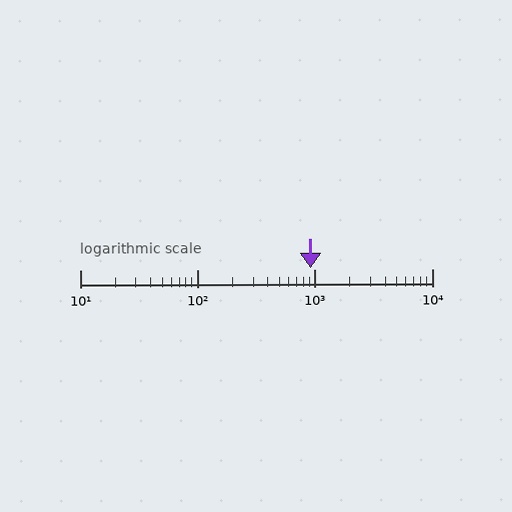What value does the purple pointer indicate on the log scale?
The pointer indicates approximately 930.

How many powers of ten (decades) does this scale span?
The scale spans 3 decades, from 10 to 10000.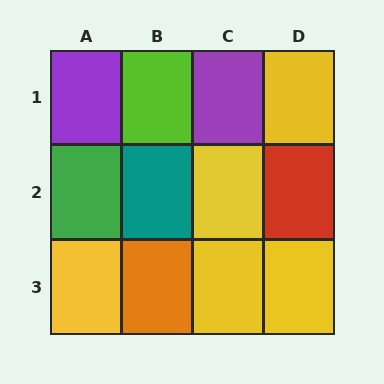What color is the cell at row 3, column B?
Orange.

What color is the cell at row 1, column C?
Purple.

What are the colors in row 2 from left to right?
Green, teal, yellow, red.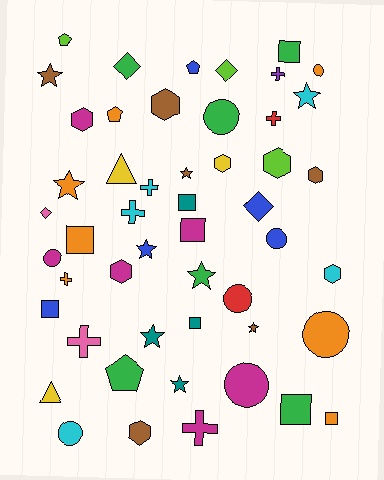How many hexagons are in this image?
There are 8 hexagons.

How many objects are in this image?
There are 50 objects.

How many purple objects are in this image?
There is 1 purple object.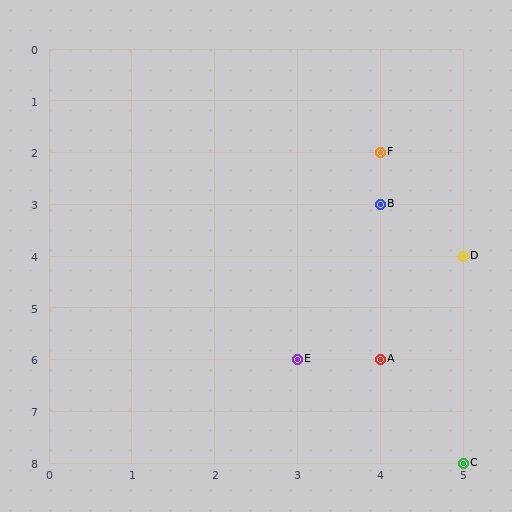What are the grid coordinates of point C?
Point C is at grid coordinates (5, 8).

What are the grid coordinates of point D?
Point D is at grid coordinates (5, 4).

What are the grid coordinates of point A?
Point A is at grid coordinates (4, 6).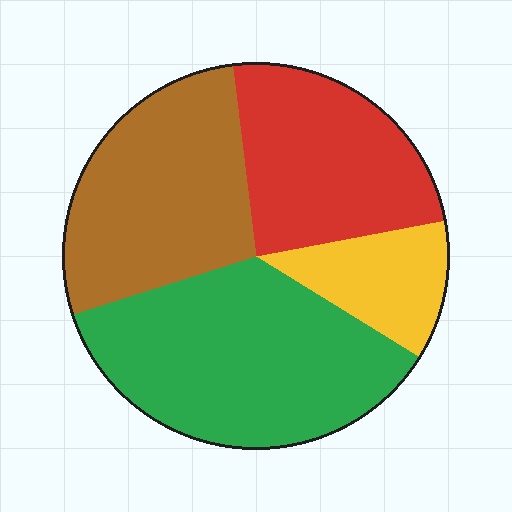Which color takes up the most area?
Green, at roughly 35%.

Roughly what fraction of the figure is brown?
Brown takes up about one quarter (1/4) of the figure.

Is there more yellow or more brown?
Brown.